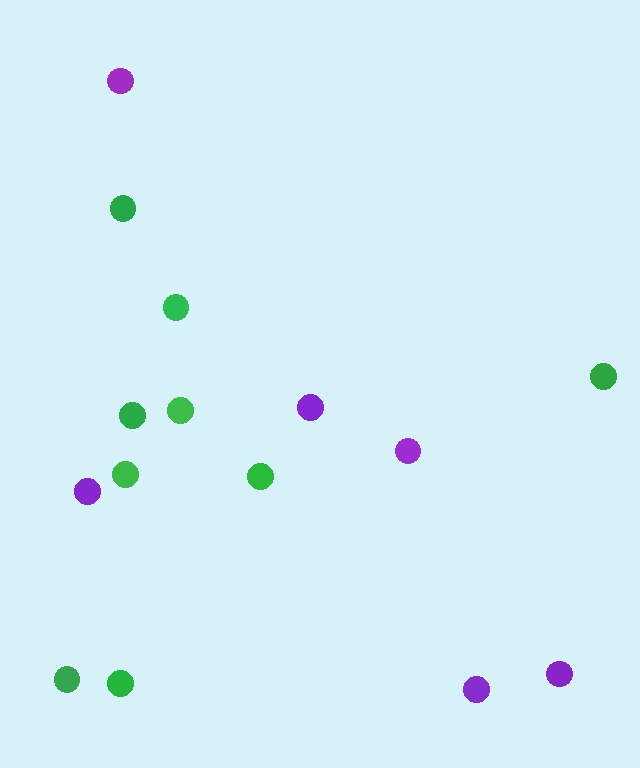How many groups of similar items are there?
There are 2 groups: one group of purple circles (6) and one group of green circles (9).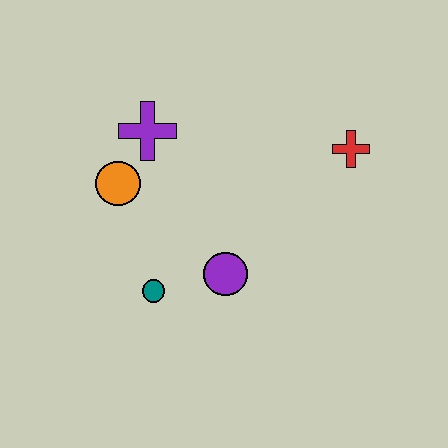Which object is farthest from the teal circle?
The red cross is farthest from the teal circle.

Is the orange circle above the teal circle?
Yes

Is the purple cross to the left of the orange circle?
No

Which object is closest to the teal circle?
The purple circle is closest to the teal circle.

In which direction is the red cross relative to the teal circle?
The red cross is to the right of the teal circle.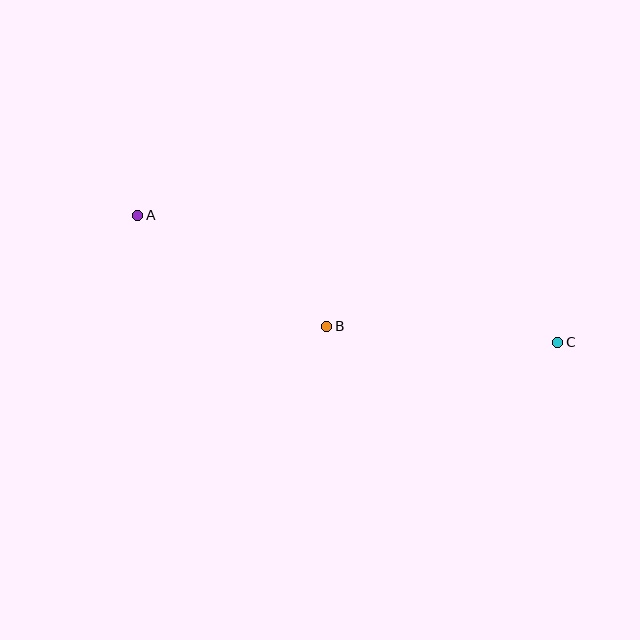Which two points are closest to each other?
Points A and B are closest to each other.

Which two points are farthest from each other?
Points A and C are farthest from each other.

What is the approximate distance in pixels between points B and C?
The distance between B and C is approximately 231 pixels.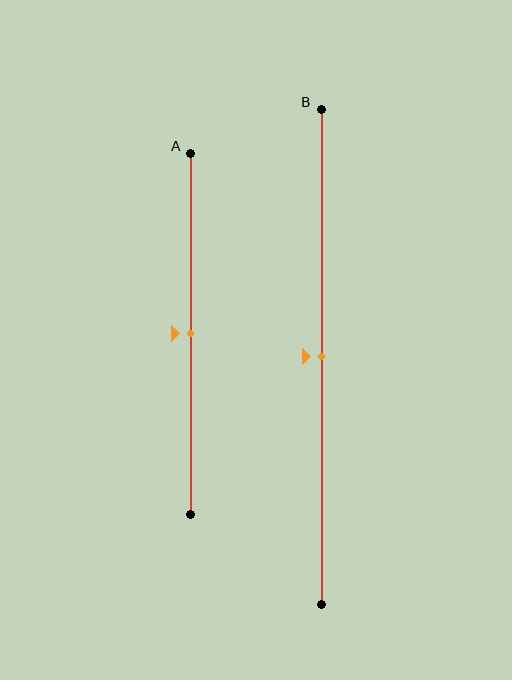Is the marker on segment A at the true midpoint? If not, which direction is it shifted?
Yes, the marker on segment A is at the true midpoint.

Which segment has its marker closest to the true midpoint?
Segment A has its marker closest to the true midpoint.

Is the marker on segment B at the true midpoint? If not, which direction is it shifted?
Yes, the marker on segment B is at the true midpoint.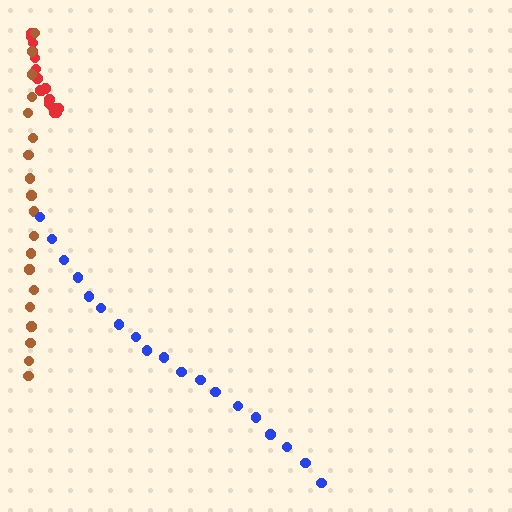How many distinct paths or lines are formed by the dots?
There are 3 distinct paths.